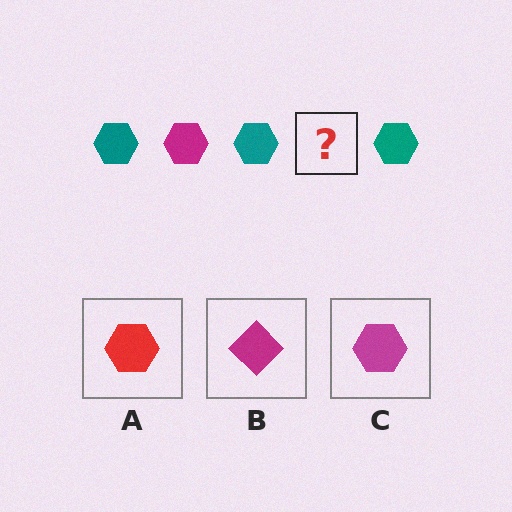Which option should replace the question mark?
Option C.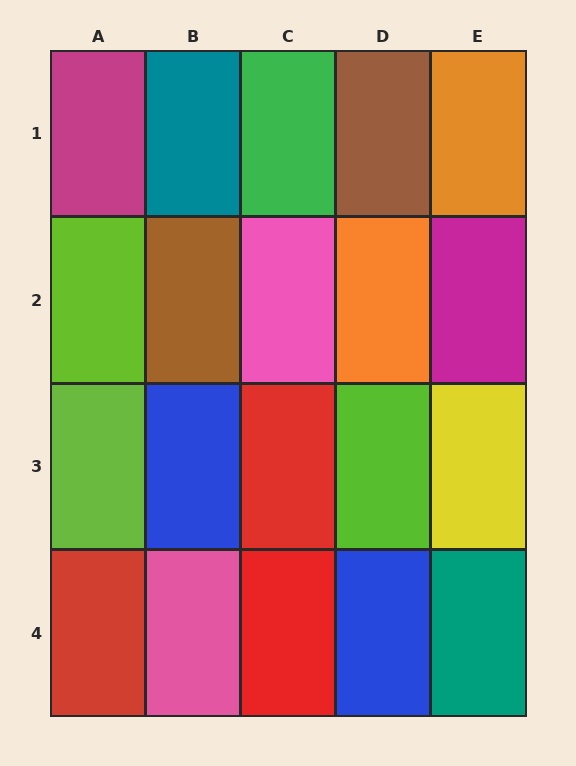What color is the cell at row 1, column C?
Green.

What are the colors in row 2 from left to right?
Lime, brown, pink, orange, magenta.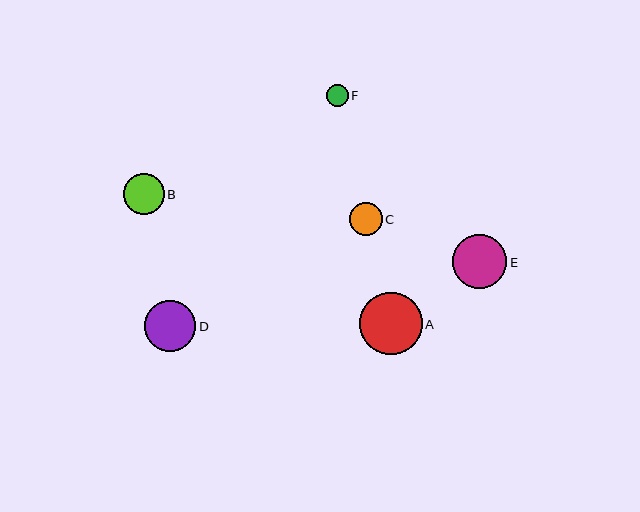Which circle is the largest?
Circle A is the largest with a size of approximately 62 pixels.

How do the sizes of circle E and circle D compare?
Circle E and circle D are approximately the same size.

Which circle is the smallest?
Circle F is the smallest with a size of approximately 21 pixels.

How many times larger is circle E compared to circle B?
Circle E is approximately 1.3 times the size of circle B.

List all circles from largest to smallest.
From largest to smallest: A, E, D, B, C, F.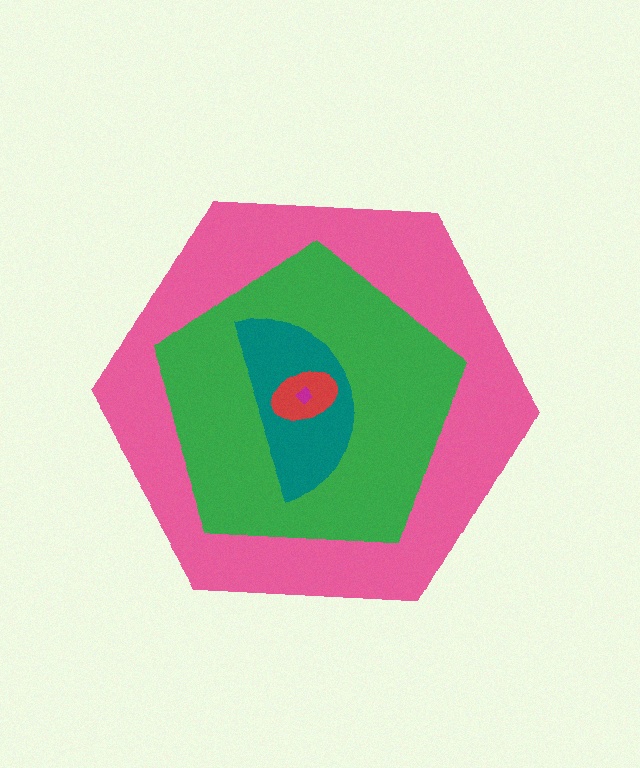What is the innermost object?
The magenta diamond.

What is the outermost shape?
The pink hexagon.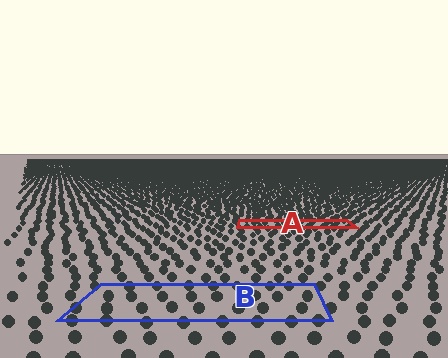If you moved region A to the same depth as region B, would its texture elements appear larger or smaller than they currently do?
They would appear larger. At a closer depth, the same texture elements are projected at a bigger on-screen size.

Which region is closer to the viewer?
Region B is closer. The texture elements there are larger and more spread out.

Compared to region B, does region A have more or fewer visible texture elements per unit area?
Region A has more texture elements per unit area — they are packed more densely because it is farther away.